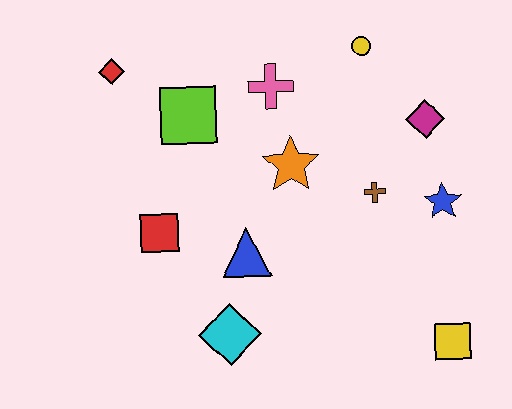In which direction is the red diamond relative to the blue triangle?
The red diamond is above the blue triangle.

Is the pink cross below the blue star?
No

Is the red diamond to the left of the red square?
Yes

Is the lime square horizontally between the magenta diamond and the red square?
Yes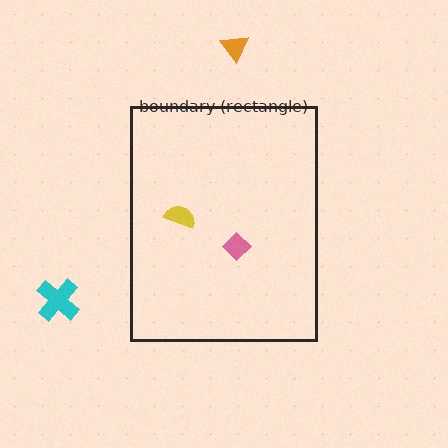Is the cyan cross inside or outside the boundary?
Outside.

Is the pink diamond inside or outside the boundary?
Inside.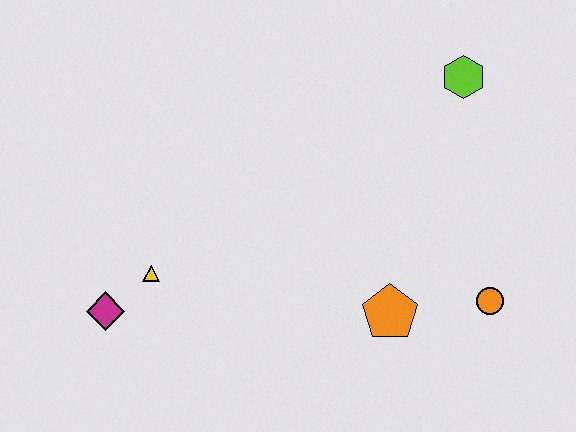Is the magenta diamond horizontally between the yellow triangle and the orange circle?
No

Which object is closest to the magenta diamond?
The yellow triangle is closest to the magenta diamond.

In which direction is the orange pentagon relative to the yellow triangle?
The orange pentagon is to the right of the yellow triangle.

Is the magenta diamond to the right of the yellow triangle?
No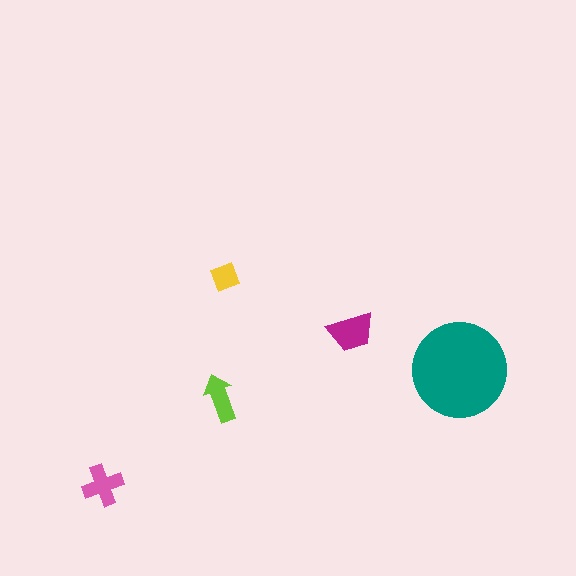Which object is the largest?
The teal circle.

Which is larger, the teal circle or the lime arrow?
The teal circle.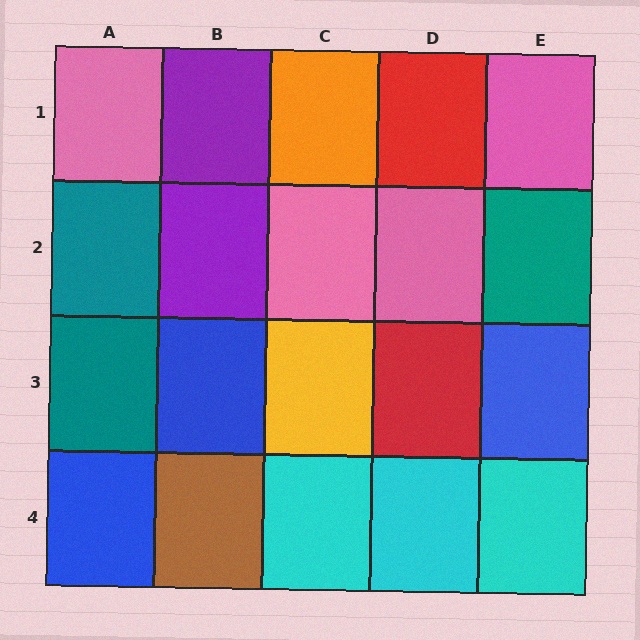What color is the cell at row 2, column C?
Pink.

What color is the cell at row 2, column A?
Teal.